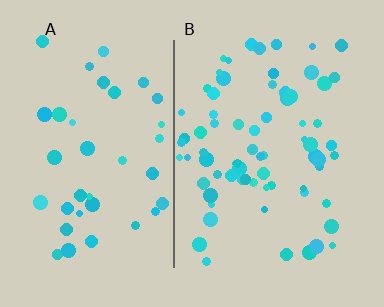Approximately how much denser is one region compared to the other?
Approximately 1.9× — region B over region A.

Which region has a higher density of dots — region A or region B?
B (the right).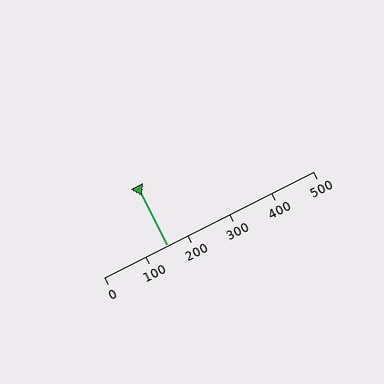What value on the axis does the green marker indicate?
The marker indicates approximately 150.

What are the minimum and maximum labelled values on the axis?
The axis runs from 0 to 500.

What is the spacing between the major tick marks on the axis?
The major ticks are spaced 100 apart.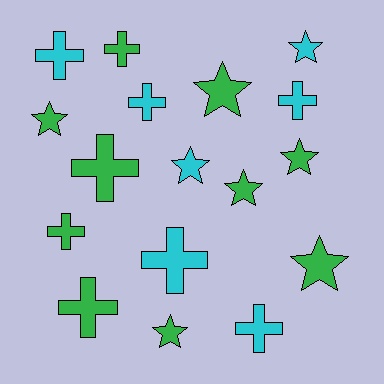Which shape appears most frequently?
Cross, with 9 objects.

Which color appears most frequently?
Green, with 10 objects.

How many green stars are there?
There are 6 green stars.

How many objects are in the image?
There are 17 objects.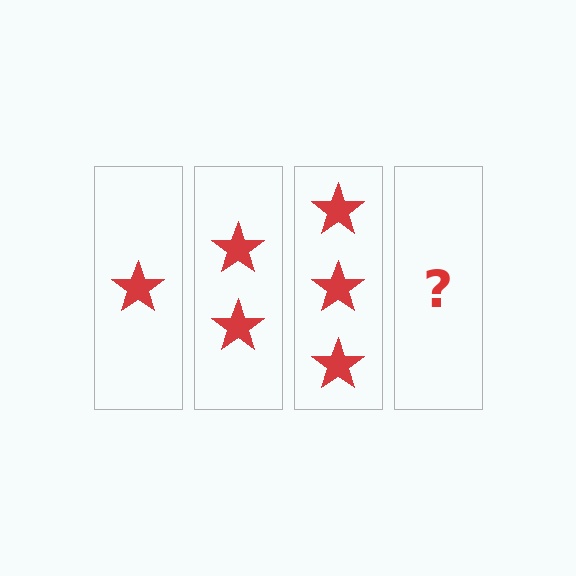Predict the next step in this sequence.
The next step is 4 stars.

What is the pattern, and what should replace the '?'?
The pattern is that each step adds one more star. The '?' should be 4 stars.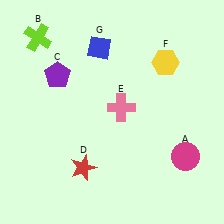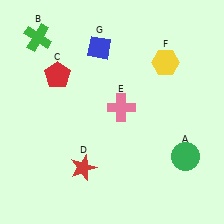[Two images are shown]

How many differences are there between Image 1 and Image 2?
There are 3 differences between the two images.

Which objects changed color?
A changed from magenta to green. B changed from lime to green. C changed from purple to red.